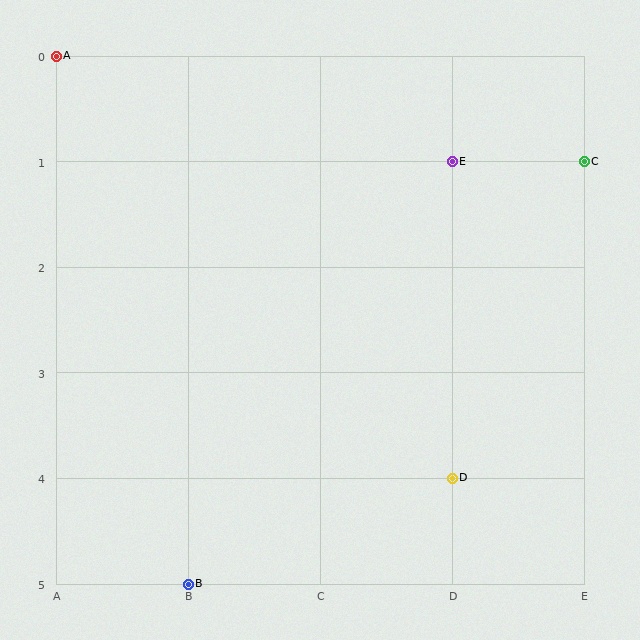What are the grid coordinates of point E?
Point E is at grid coordinates (D, 1).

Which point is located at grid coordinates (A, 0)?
Point A is at (A, 0).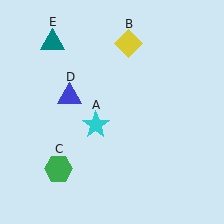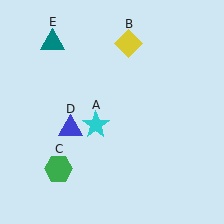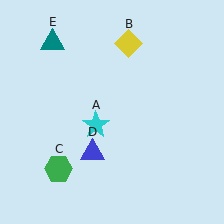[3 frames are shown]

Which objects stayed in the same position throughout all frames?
Cyan star (object A) and yellow diamond (object B) and green hexagon (object C) and teal triangle (object E) remained stationary.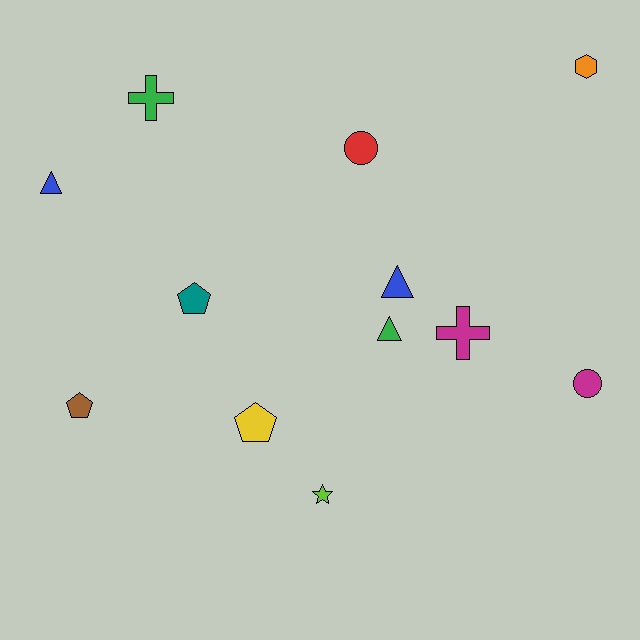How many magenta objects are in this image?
There are 2 magenta objects.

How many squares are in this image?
There are no squares.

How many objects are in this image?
There are 12 objects.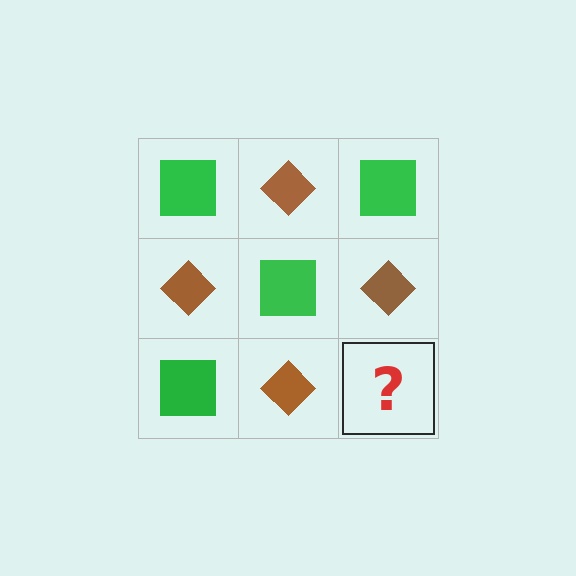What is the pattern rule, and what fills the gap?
The rule is that it alternates green square and brown diamond in a checkerboard pattern. The gap should be filled with a green square.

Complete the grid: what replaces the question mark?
The question mark should be replaced with a green square.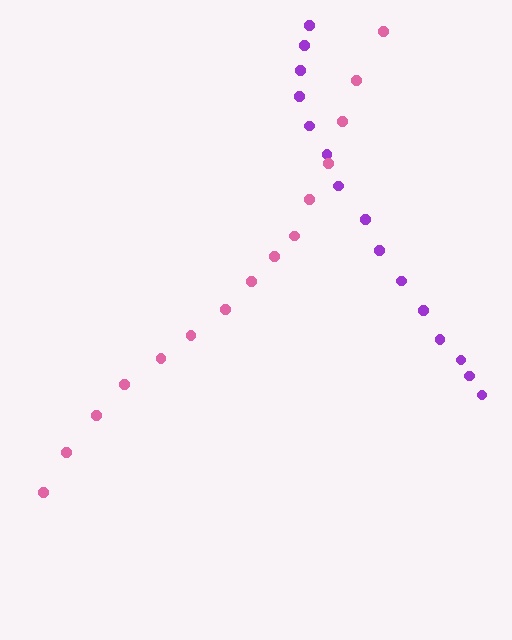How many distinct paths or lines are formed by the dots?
There are 2 distinct paths.